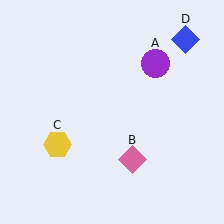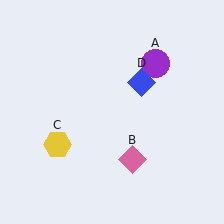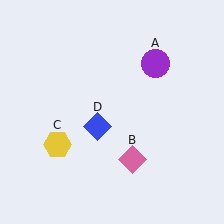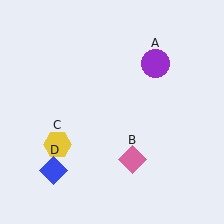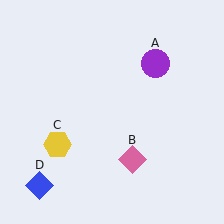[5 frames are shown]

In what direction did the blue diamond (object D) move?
The blue diamond (object D) moved down and to the left.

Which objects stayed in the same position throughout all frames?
Purple circle (object A) and pink diamond (object B) and yellow hexagon (object C) remained stationary.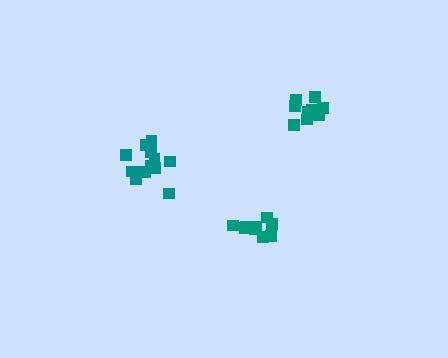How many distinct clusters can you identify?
There are 3 distinct clusters.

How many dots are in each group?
Group 1: 13 dots, Group 2: 10 dots, Group 3: 9 dots (32 total).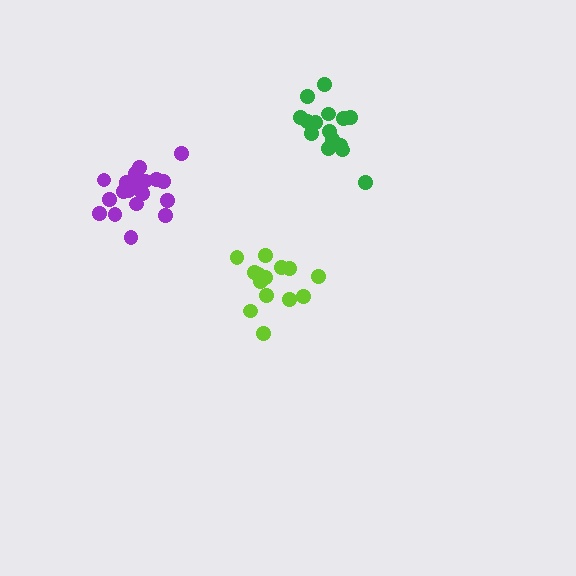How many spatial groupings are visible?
There are 3 spatial groupings.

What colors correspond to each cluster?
The clusters are colored: lime, green, purple.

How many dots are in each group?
Group 1: 14 dots, Group 2: 15 dots, Group 3: 20 dots (49 total).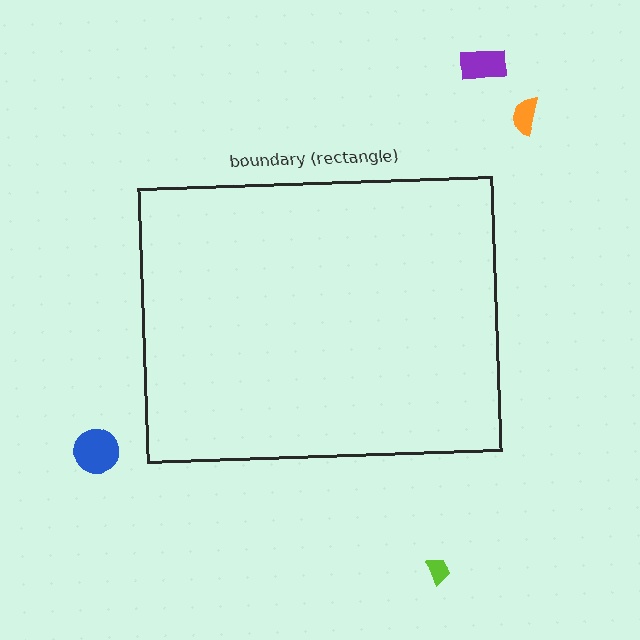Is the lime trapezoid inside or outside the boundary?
Outside.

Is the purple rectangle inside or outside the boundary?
Outside.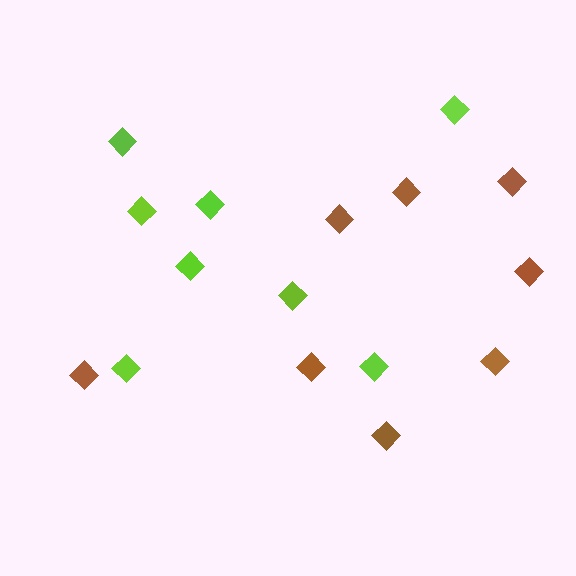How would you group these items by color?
There are 2 groups: one group of lime diamonds (8) and one group of brown diamonds (8).